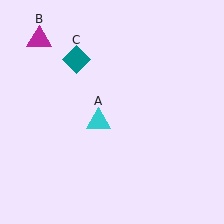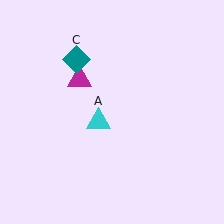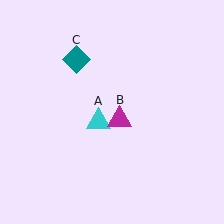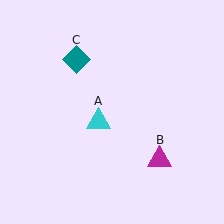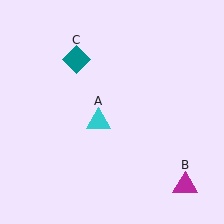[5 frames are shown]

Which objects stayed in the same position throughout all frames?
Cyan triangle (object A) and teal diamond (object C) remained stationary.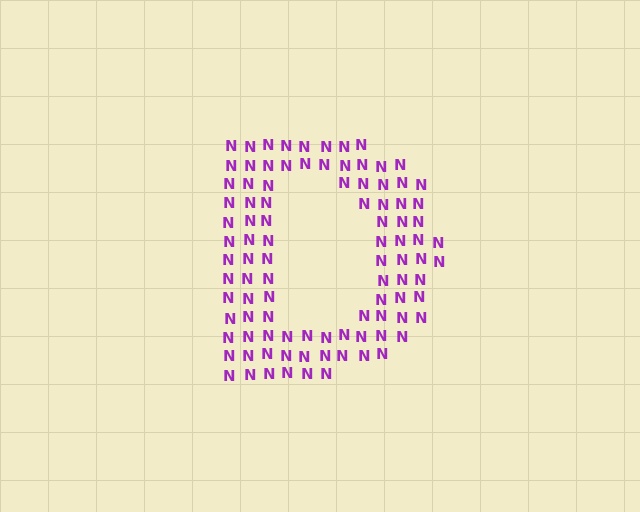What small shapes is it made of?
It is made of small letter N's.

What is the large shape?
The large shape is the letter D.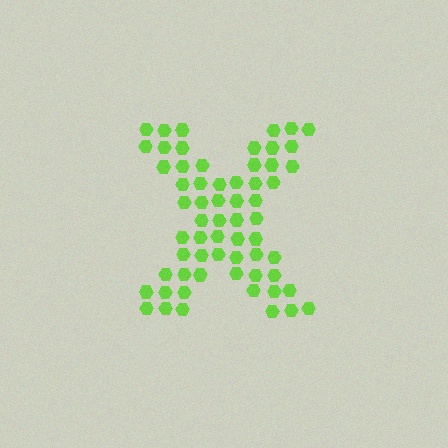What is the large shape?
The large shape is the letter X.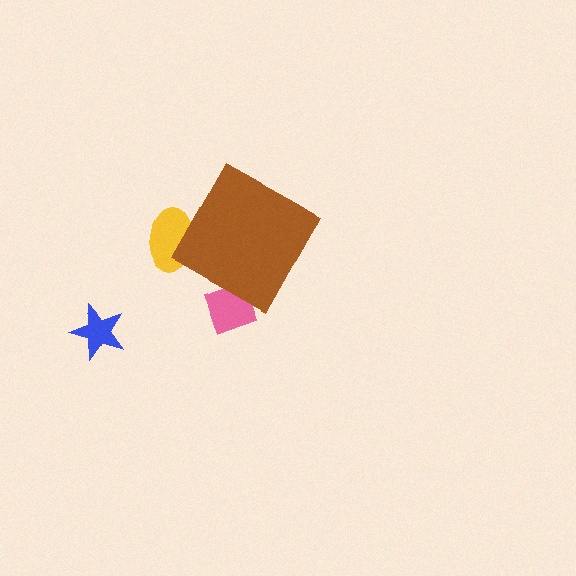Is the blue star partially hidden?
No, the blue star is fully visible.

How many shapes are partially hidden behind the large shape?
2 shapes are partially hidden.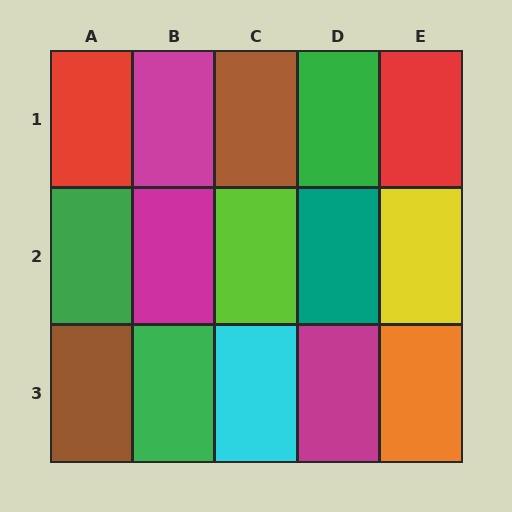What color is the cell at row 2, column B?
Magenta.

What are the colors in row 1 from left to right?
Red, magenta, brown, green, red.